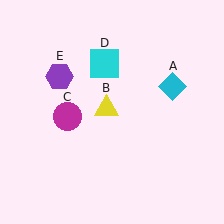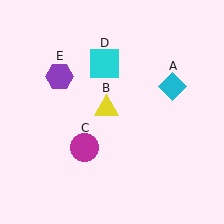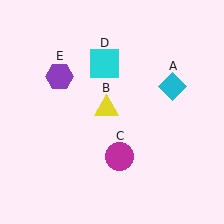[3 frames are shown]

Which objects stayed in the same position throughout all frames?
Cyan diamond (object A) and yellow triangle (object B) and cyan square (object D) and purple hexagon (object E) remained stationary.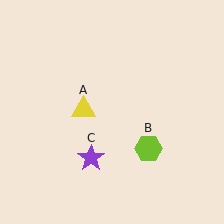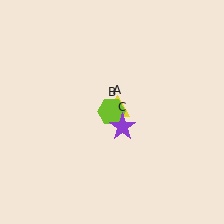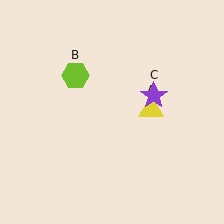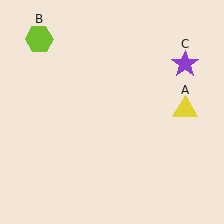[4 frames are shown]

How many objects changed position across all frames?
3 objects changed position: yellow triangle (object A), lime hexagon (object B), purple star (object C).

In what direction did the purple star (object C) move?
The purple star (object C) moved up and to the right.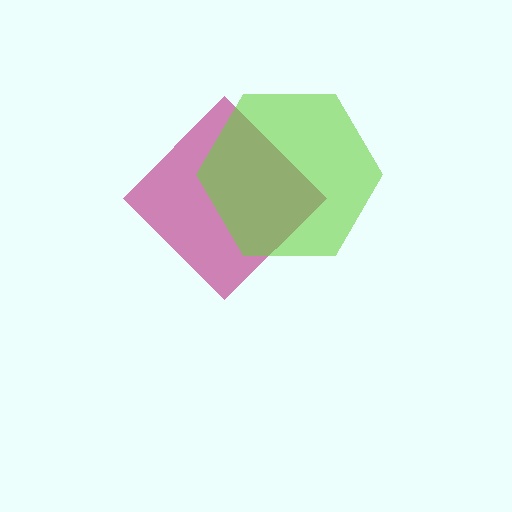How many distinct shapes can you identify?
There are 2 distinct shapes: a magenta diamond, a lime hexagon.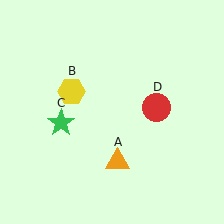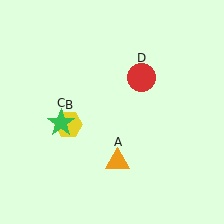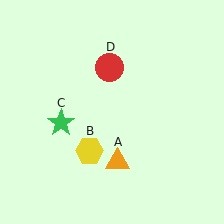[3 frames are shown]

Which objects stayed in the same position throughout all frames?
Orange triangle (object A) and green star (object C) remained stationary.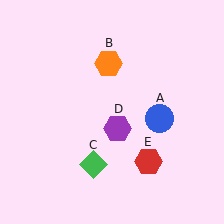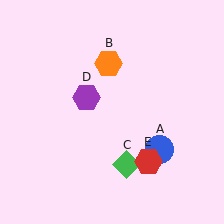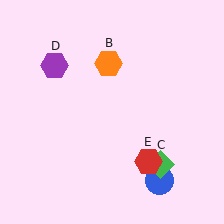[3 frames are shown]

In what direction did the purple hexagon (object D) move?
The purple hexagon (object D) moved up and to the left.